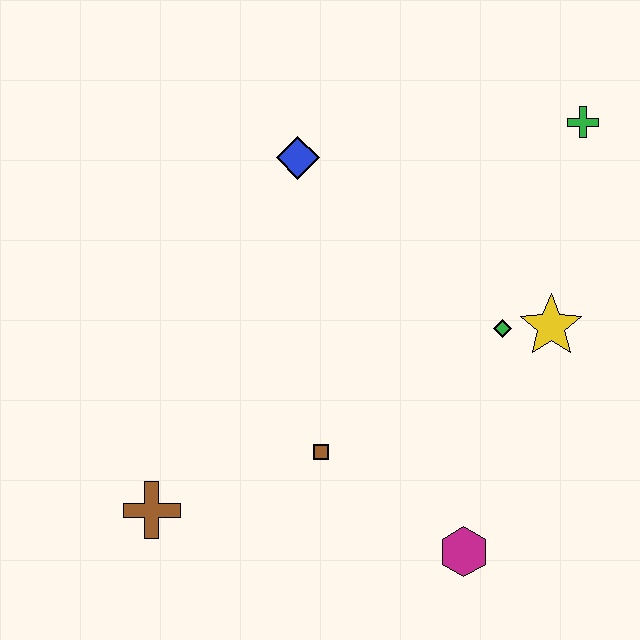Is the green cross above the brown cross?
Yes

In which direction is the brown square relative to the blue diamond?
The brown square is below the blue diamond.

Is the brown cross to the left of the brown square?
Yes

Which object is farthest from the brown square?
The green cross is farthest from the brown square.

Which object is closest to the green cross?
The yellow star is closest to the green cross.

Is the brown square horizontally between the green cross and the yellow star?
No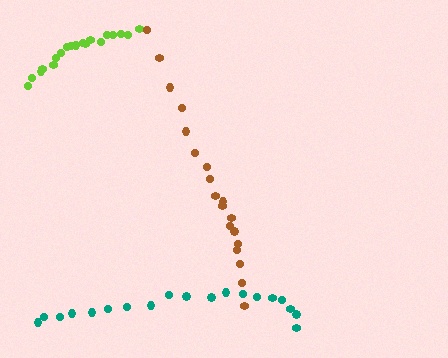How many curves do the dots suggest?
There are 3 distinct paths.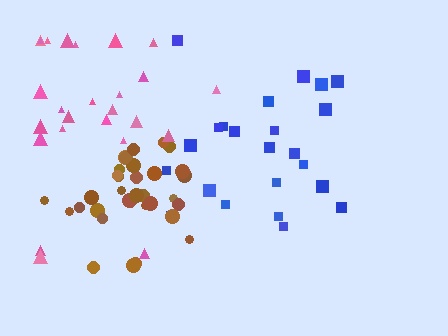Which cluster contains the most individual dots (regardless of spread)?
Brown (33).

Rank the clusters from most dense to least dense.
brown, blue, pink.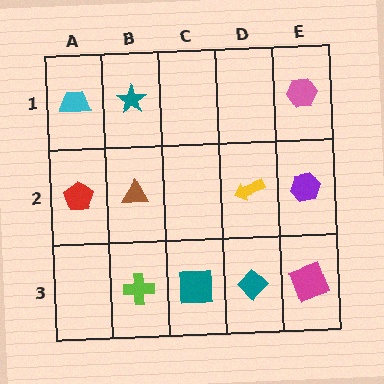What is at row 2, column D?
A yellow arrow.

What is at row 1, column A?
A cyan trapezoid.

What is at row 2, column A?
A red pentagon.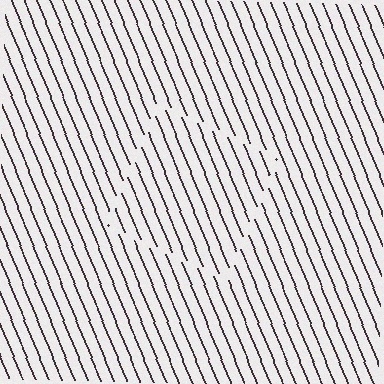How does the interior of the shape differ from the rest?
The interior of the shape contains the same grating, shifted by half a period — the contour is defined by the phase discontinuity where line-ends from the inner and outer gratings abut.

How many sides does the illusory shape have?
4 sides — the line-ends trace a square.